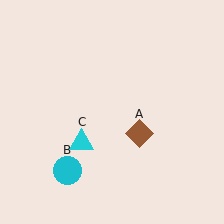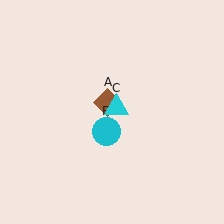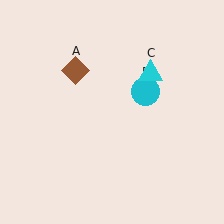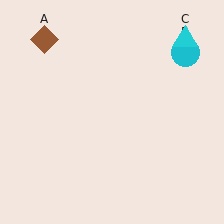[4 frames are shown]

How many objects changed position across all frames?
3 objects changed position: brown diamond (object A), cyan circle (object B), cyan triangle (object C).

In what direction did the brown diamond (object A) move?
The brown diamond (object A) moved up and to the left.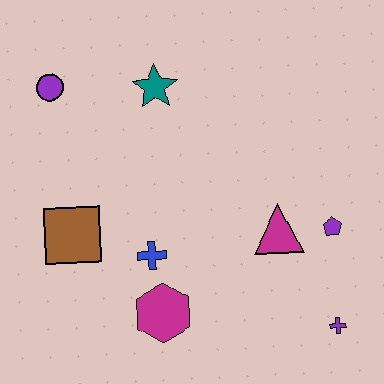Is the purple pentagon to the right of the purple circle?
Yes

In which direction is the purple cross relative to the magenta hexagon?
The purple cross is to the right of the magenta hexagon.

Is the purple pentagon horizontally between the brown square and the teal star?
No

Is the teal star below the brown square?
No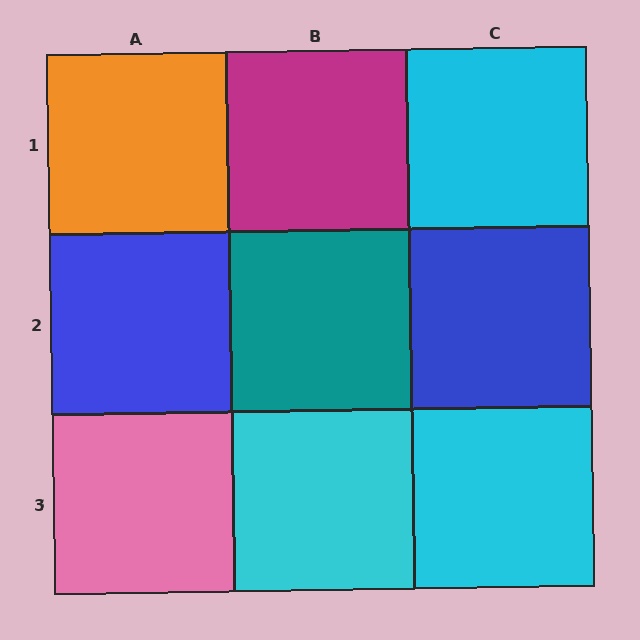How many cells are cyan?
3 cells are cyan.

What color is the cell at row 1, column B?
Magenta.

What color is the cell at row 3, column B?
Cyan.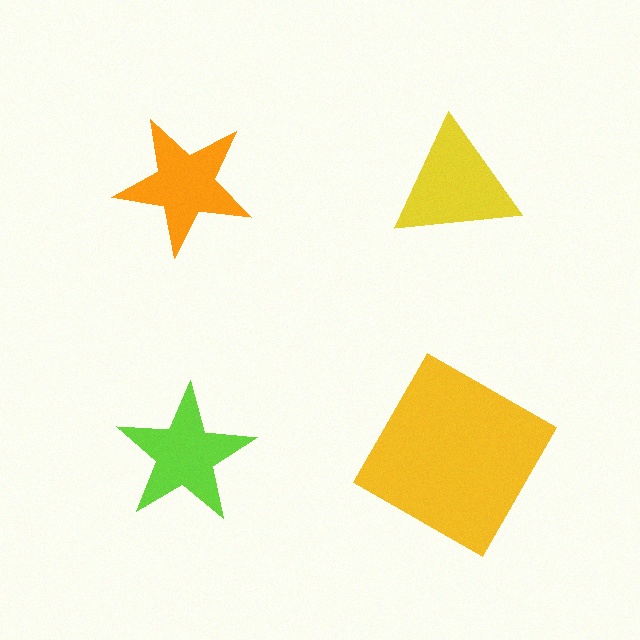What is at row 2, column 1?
A lime star.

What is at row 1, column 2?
A yellow triangle.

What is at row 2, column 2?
A yellow square.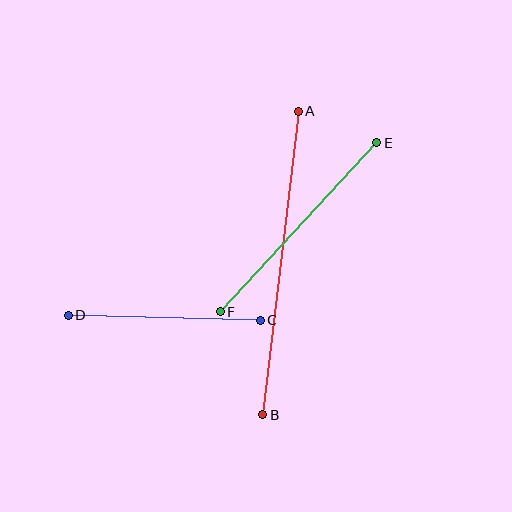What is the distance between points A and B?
The distance is approximately 305 pixels.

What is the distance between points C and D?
The distance is approximately 192 pixels.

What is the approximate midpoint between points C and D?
The midpoint is at approximately (164, 318) pixels.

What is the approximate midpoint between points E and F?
The midpoint is at approximately (298, 227) pixels.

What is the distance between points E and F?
The distance is approximately 230 pixels.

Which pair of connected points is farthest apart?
Points A and B are farthest apart.